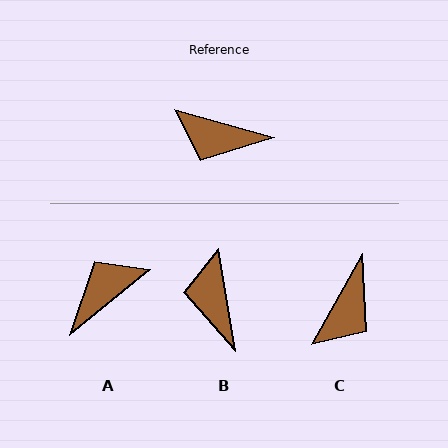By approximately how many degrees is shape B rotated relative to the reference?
Approximately 65 degrees clockwise.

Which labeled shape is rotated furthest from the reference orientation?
A, about 125 degrees away.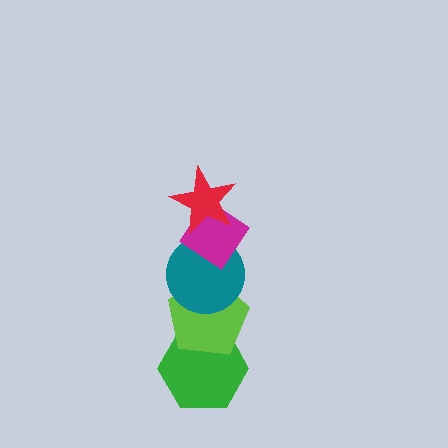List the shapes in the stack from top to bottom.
From top to bottom: the red star, the magenta diamond, the teal circle, the lime pentagon, the green hexagon.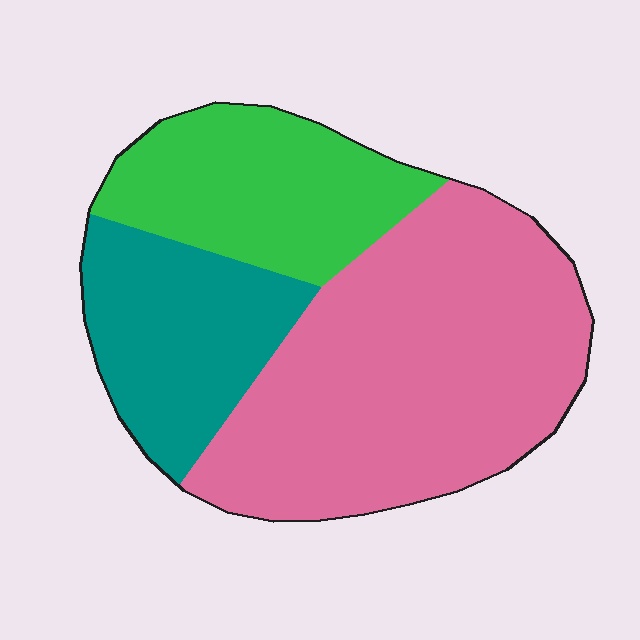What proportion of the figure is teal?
Teal takes up about one quarter (1/4) of the figure.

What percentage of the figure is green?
Green covers roughly 25% of the figure.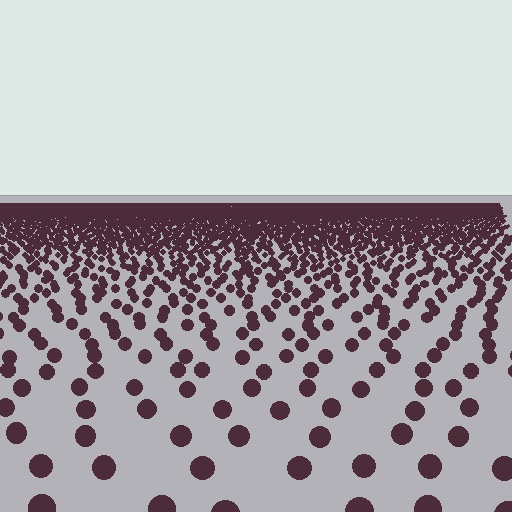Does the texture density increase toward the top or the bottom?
Density increases toward the top.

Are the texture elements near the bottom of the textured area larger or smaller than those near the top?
Larger. Near the bottom, elements are closer to the viewer and appear at a bigger on-screen size.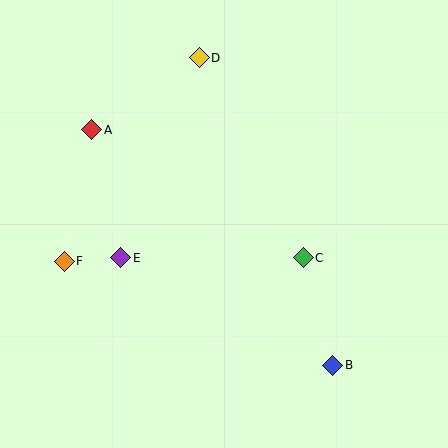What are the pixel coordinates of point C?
Point C is at (303, 258).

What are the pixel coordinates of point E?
Point E is at (121, 258).